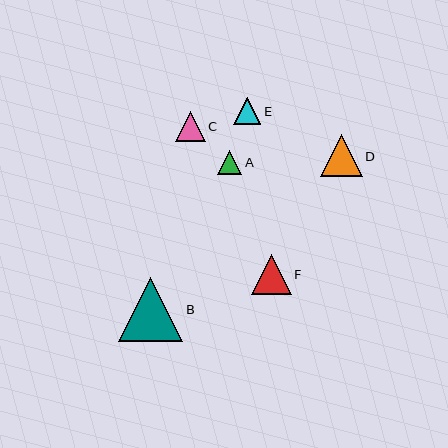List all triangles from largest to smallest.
From largest to smallest: B, D, F, C, E, A.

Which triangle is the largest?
Triangle B is the largest with a size of approximately 64 pixels.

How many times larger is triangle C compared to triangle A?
Triangle C is approximately 1.2 times the size of triangle A.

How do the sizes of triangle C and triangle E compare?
Triangle C and triangle E are approximately the same size.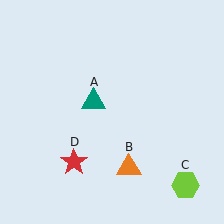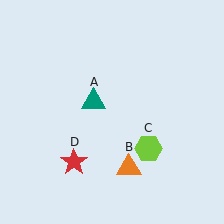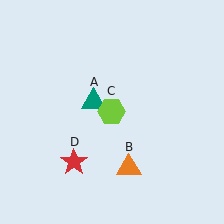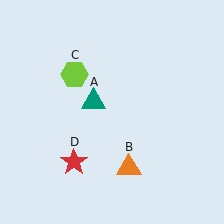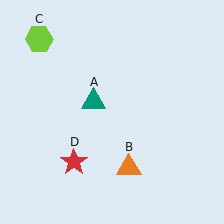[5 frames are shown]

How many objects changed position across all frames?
1 object changed position: lime hexagon (object C).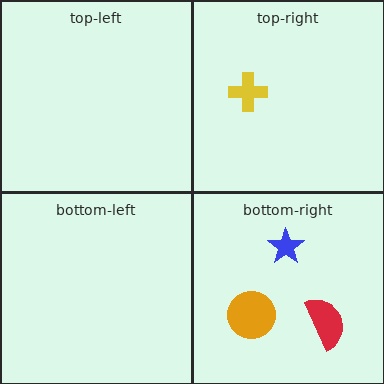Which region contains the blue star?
The bottom-right region.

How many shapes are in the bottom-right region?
3.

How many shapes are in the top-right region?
1.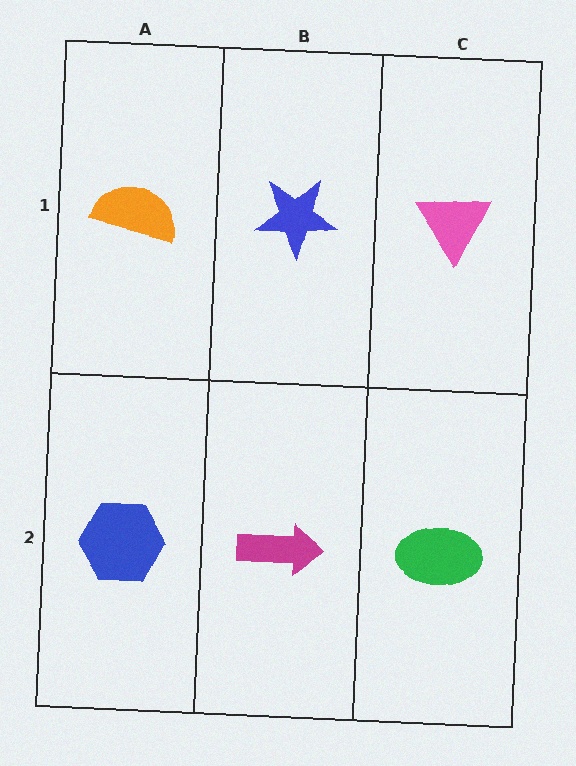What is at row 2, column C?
A green ellipse.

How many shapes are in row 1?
3 shapes.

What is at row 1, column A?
An orange semicircle.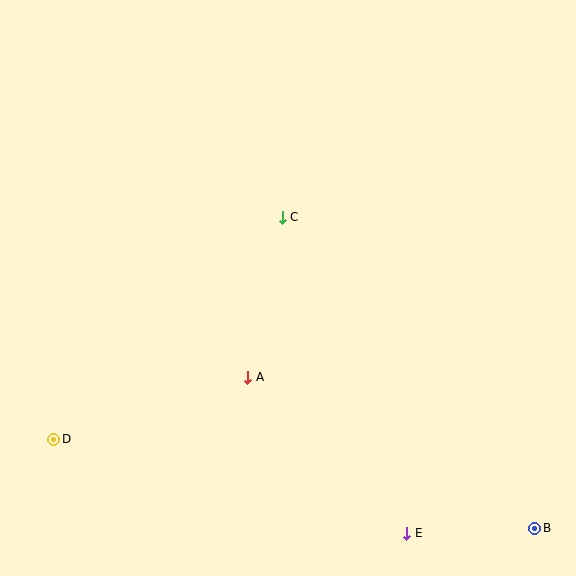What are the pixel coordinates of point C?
Point C is at (282, 217).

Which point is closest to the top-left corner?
Point C is closest to the top-left corner.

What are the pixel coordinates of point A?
Point A is at (248, 377).